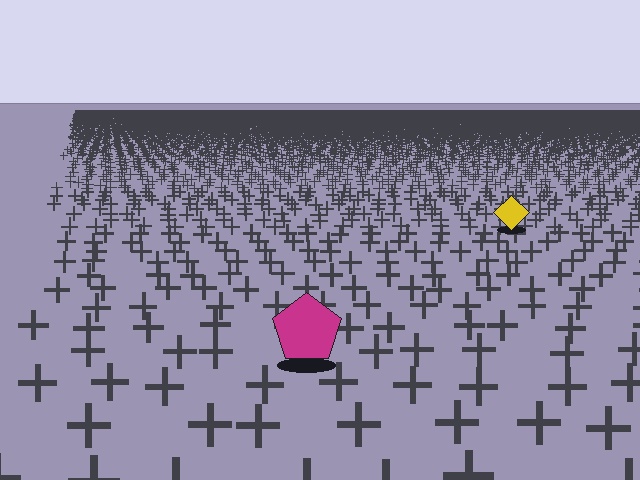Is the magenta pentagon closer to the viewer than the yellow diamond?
Yes. The magenta pentagon is closer — you can tell from the texture gradient: the ground texture is coarser near it.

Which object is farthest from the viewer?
The yellow diamond is farthest from the viewer. It appears smaller and the ground texture around it is denser.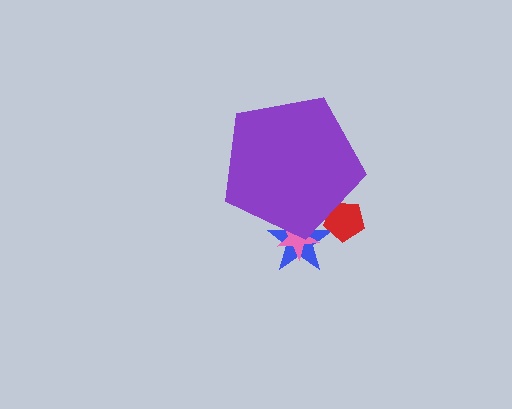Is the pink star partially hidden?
Yes, the pink star is partially hidden behind the purple pentagon.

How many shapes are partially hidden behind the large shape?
3 shapes are partially hidden.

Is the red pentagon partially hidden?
Yes, the red pentagon is partially hidden behind the purple pentagon.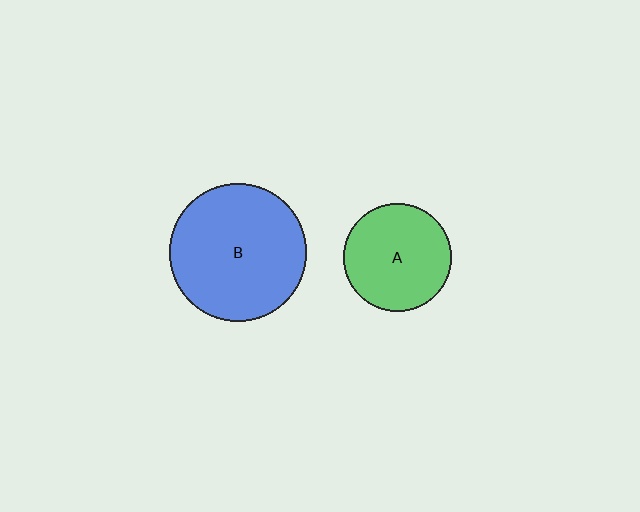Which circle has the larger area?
Circle B (blue).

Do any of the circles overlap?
No, none of the circles overlap.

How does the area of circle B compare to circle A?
Approximately 1.6 times.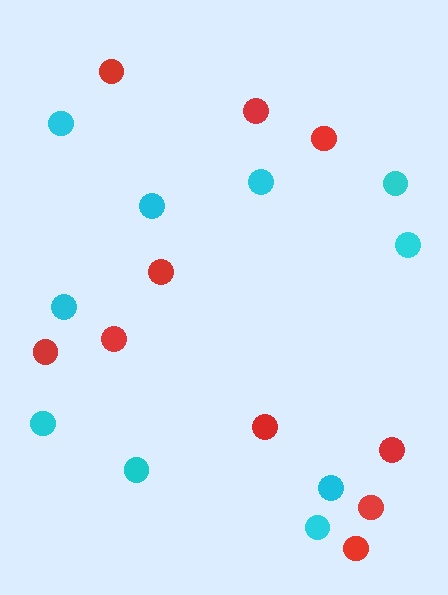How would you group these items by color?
There are 2 groups: one group of red circles (10) and one group of cyan circles (10).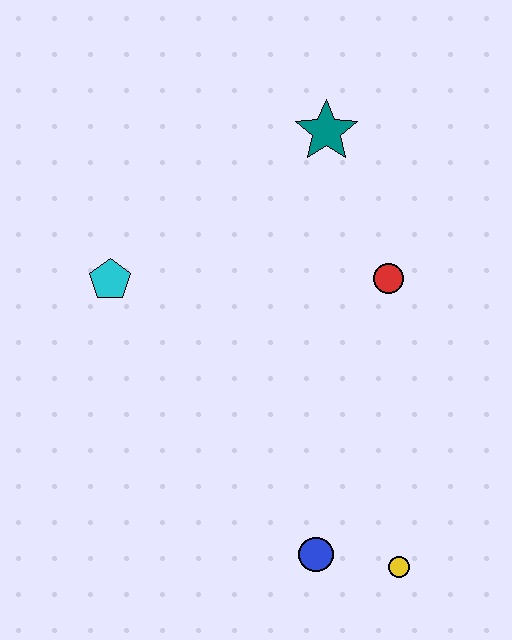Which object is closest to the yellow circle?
The blue circle is closest to the yellow circle.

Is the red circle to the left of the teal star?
No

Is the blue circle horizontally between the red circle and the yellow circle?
No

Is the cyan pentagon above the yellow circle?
Yes